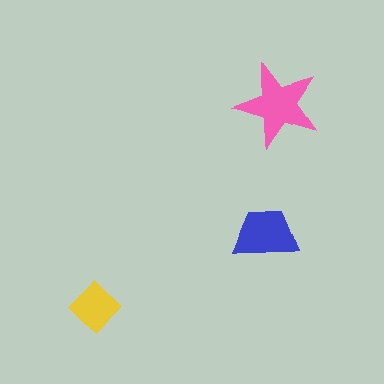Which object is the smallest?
The yellow diamond.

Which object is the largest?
The pink star.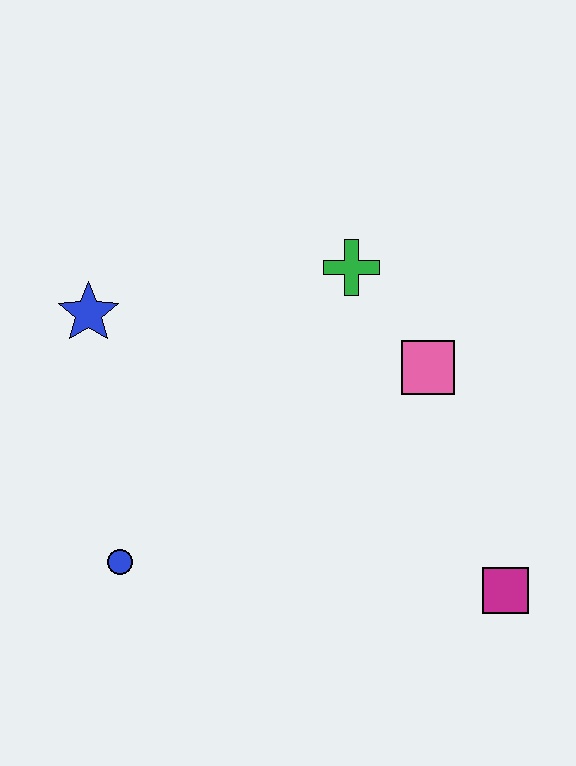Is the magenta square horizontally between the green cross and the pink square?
No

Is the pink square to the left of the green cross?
No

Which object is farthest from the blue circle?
The magenta square is farthest from the blue circle.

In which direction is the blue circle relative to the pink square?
The blue circle is to the left of the pink square.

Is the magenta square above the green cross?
No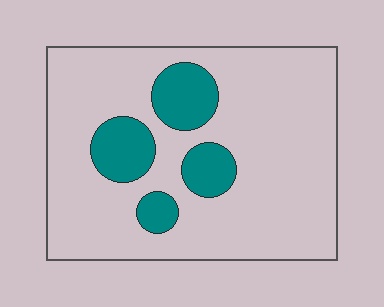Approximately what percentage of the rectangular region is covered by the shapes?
Approximately 20%.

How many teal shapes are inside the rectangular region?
4.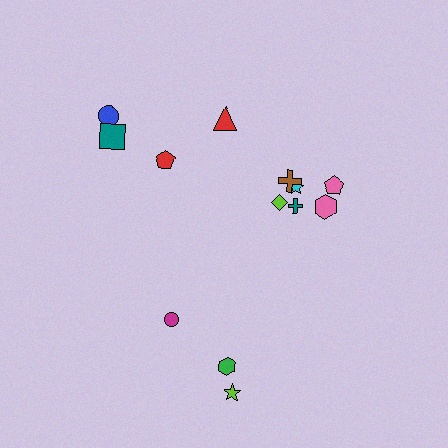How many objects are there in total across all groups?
There are 13 objects.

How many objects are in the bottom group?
There are 3 objects.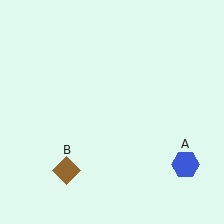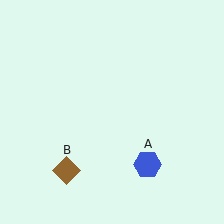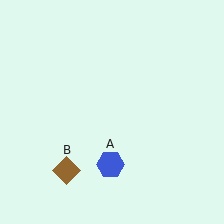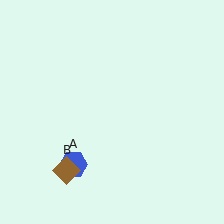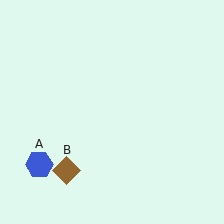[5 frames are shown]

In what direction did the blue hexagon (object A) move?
The blue hexagon (object A) moved left.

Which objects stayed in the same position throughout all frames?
Brown diamond (object B) remained stationary.